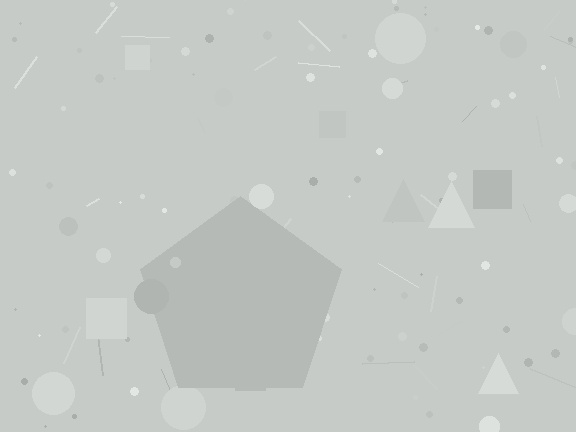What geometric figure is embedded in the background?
A pentagon is embedded in the background.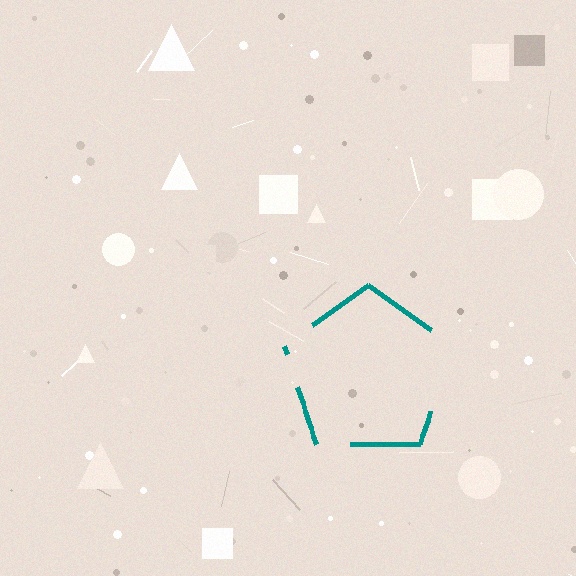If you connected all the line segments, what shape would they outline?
They would outline a pentagon.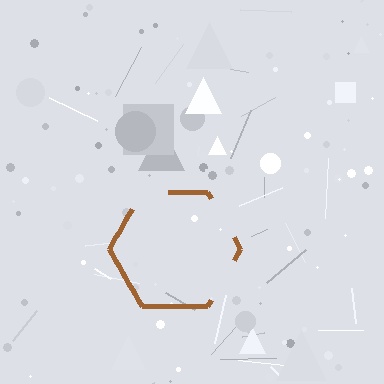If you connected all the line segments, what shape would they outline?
They would outline a hexagon.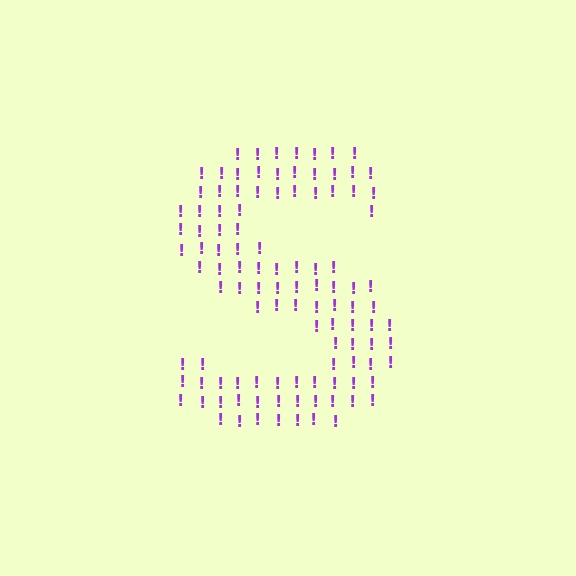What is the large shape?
The large shape is the letter S.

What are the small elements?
The small elements are exclamation marks.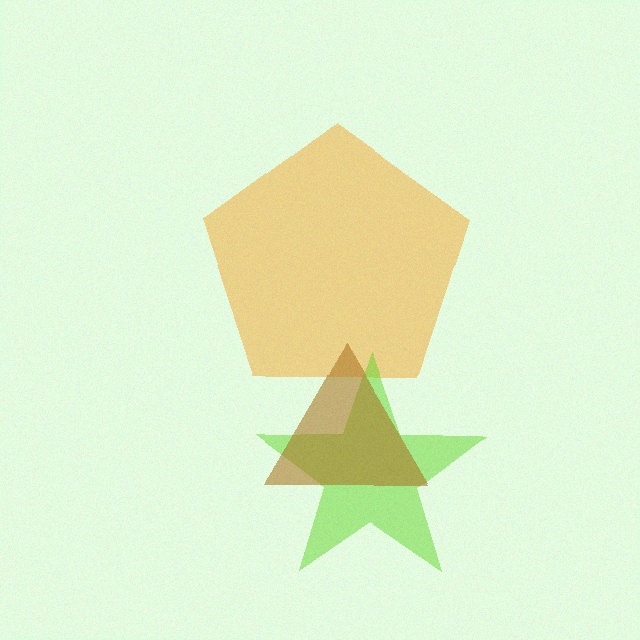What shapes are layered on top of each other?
The layered shapes are: an orange pentagon, a lime star, a brown triangle.